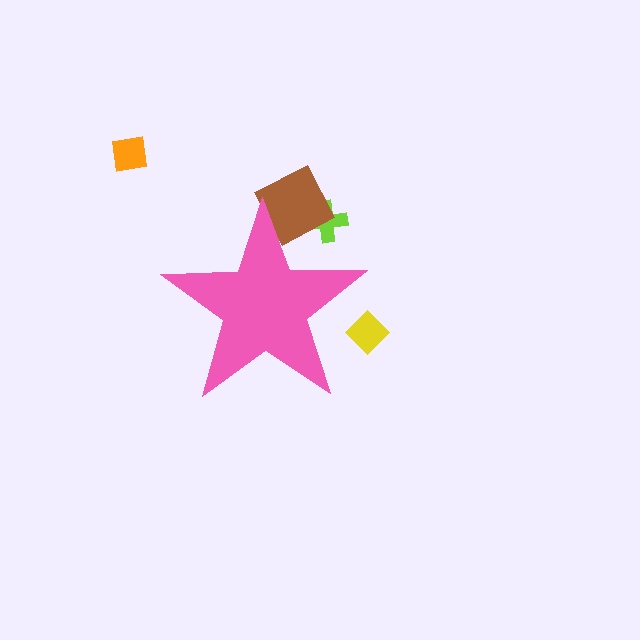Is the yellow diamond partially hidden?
Yes, the yellow diamond is partially hidden behind the pink star.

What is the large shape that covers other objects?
A pink star.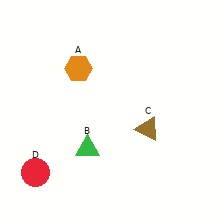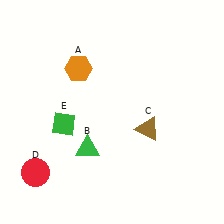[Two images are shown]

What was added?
A green diamond (E) was added in Image 2.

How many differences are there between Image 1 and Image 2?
There is 1 difference between the two images.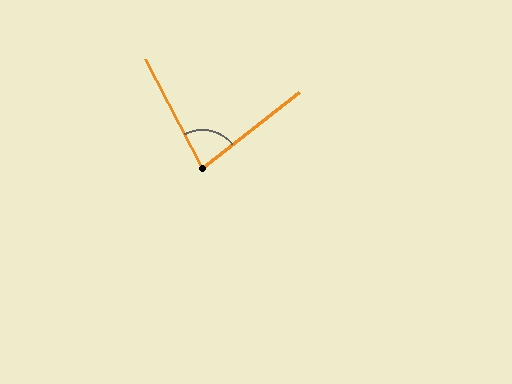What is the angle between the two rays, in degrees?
Approximately 79 degrees.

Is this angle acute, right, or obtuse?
It is acute.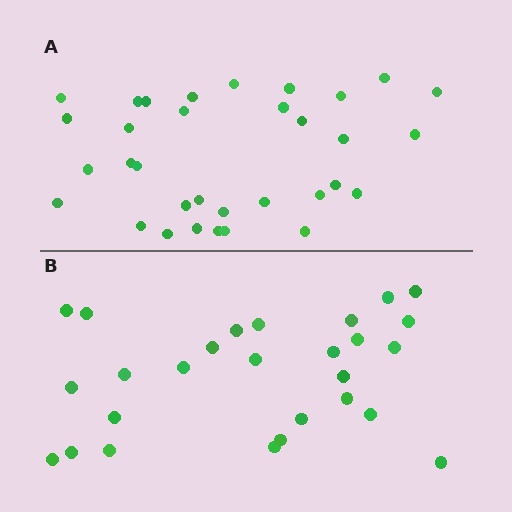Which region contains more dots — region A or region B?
Region A (the top region) has more dots.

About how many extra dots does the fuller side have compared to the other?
Region A has about 6 more dots than region B.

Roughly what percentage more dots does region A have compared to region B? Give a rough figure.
About 20% more.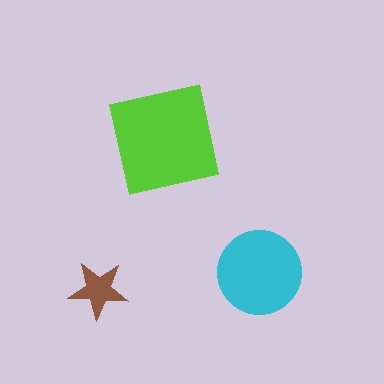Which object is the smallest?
The brown star.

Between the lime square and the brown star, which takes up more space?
The lime square.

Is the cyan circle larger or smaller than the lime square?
Smaller.